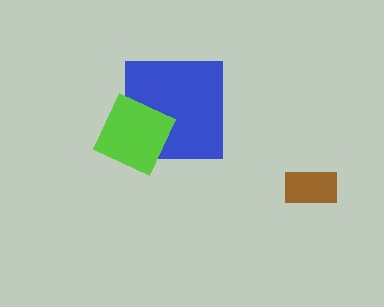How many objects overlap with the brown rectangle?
0 objects overlap with the brown rectangle.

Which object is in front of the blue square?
The lime square is in front of the blue square.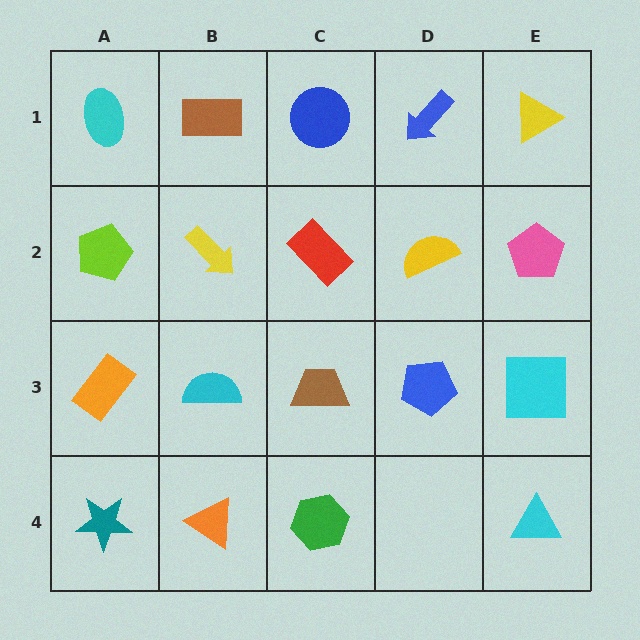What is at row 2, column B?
A yellow arrow.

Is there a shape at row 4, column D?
No, that cell is empty.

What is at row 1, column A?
A cyan ellipse.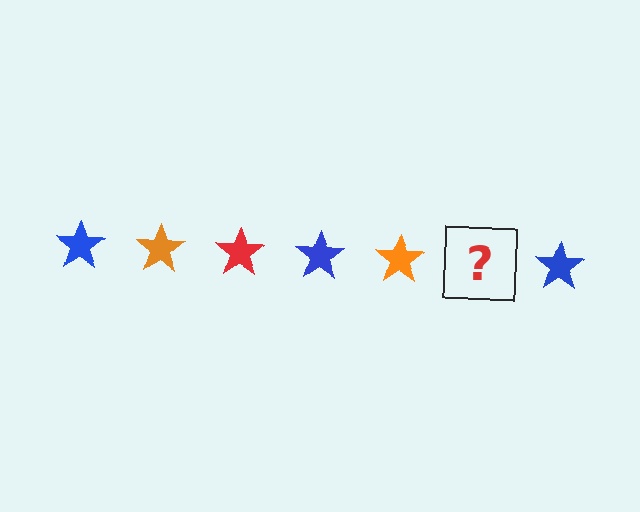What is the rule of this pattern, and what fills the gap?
The rule is that the pattern cycles through blue, orange, red stars. The gap should be filled with a red star.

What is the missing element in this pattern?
The missing element is a red star.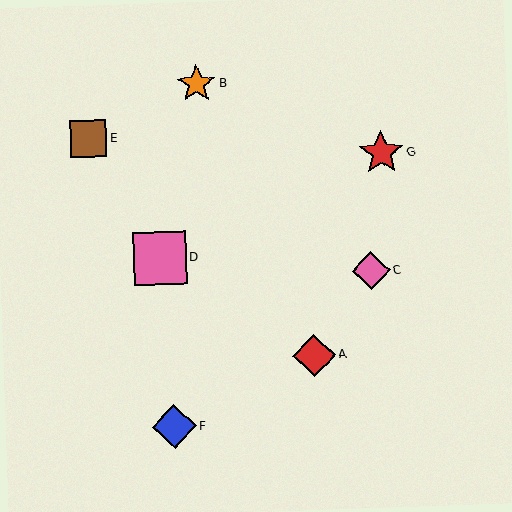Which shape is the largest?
The pink square (labeled D) is the largest.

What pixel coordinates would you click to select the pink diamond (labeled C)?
Click at (371, 271) to select the pink diamond C.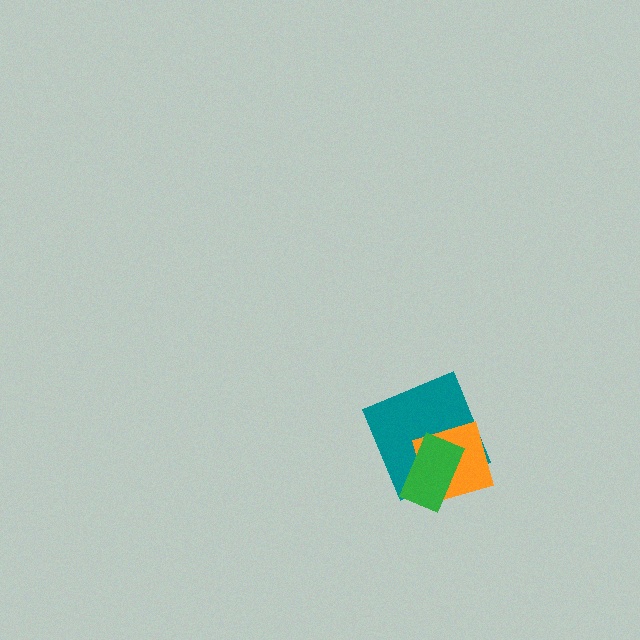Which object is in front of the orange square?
The green rectangle is in front of the orange square.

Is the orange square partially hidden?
Yes, it is partially covered by another shape.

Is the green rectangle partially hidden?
No, no other shape covers it.